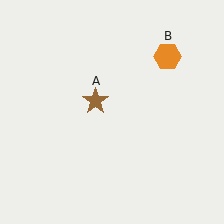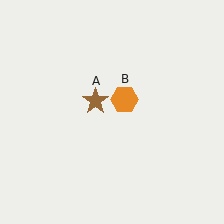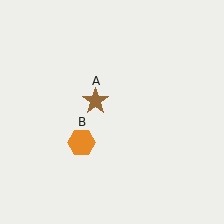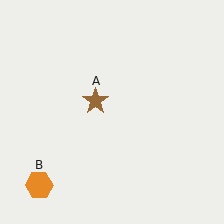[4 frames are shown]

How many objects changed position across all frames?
1 object changed position: orange hexagon (object B).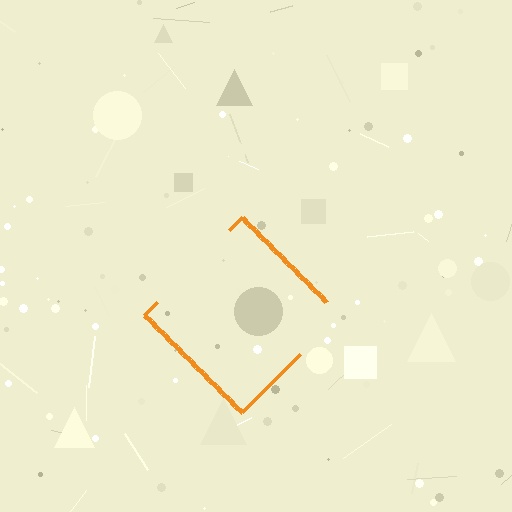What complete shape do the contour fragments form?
The contour fragments form a diamond.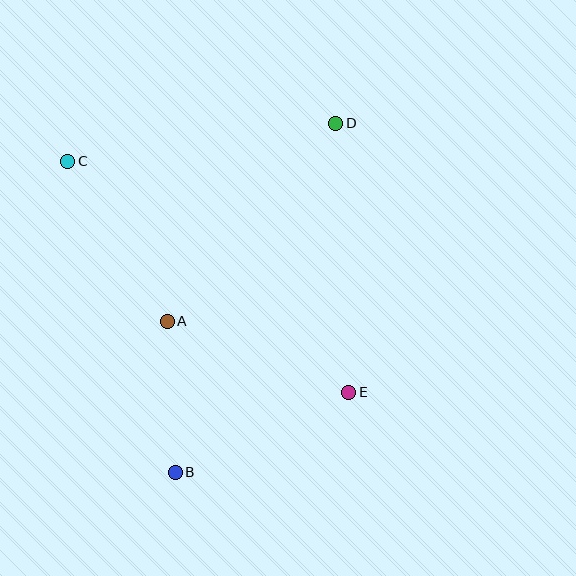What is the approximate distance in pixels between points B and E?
The distance between B and E is approximately 191 pixels.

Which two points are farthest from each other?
Points B and D are farthest from each other.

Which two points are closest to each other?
Points A and B are closest to each other.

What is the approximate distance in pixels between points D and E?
The distance between D and E is approximately 269 pixels.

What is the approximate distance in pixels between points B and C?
The distance between B and C is approximately 329 pixels.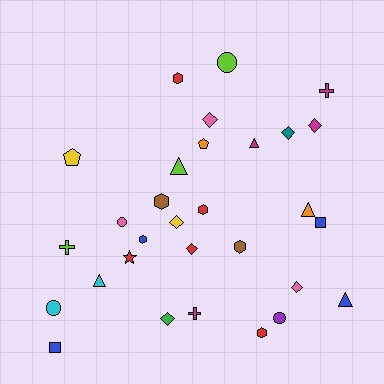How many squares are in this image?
There are 2 squares.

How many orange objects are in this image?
There are 2 orange objects.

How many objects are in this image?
There are 30 objects.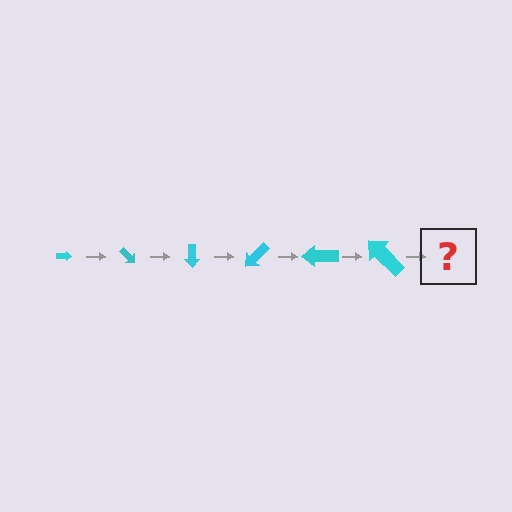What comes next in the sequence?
The next element should be an arrow, larger than the previous one and rotated 270 degrees from the start.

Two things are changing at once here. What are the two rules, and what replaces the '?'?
The two rules are that the arrow grows larger each step and it rotates 45 degrees each step. The '?' should be an arrow, larger than the previous one and rotated 270 degrees from the start.